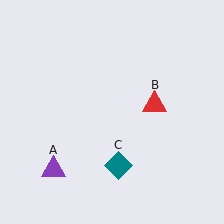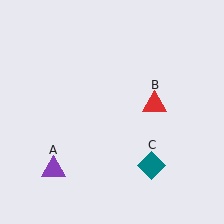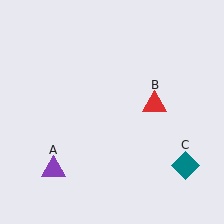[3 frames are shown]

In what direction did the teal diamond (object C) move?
The teal diamond (object C) moved right.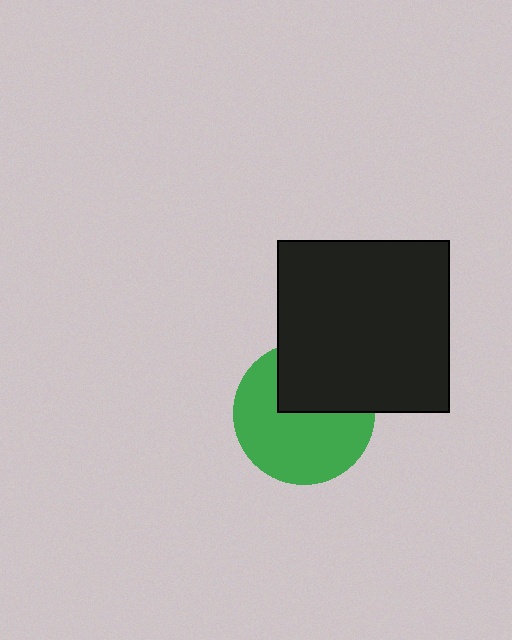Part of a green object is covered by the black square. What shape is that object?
It is a circle.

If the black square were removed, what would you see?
You would see the complete green circle.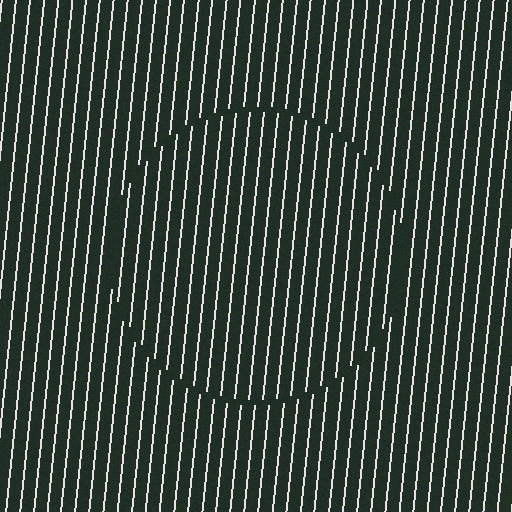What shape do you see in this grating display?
An illusory circle. The interior of the shape contains the same grating, shifted by half a period — the contour is defined by the phase discontinuity where line-ends from the inner and outer gratings abut.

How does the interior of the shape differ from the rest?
The interior of the shape contains the same grating, shifted by half a period — the contour is defined by the phase discontinuity where line-ends from the inner and outer gratings abut.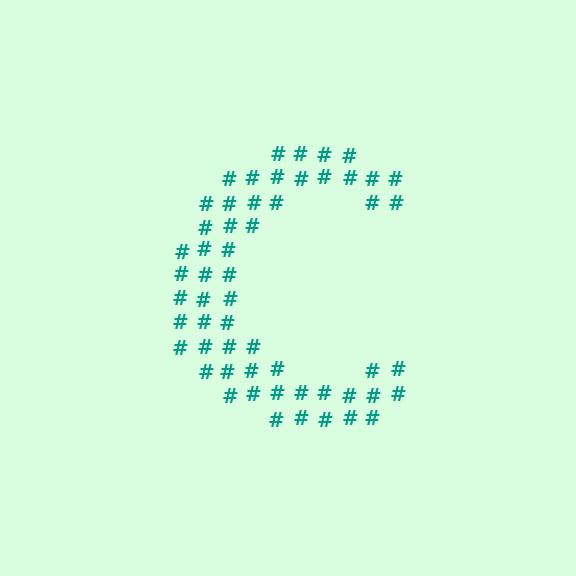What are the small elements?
The small elements are hash symbols.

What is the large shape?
The large shape is the letter C.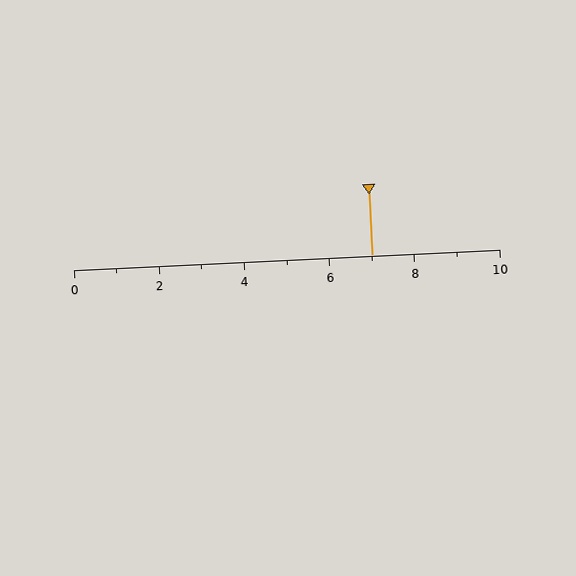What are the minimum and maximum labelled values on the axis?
The axis runs from 0 to 10.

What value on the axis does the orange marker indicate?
The marker indicates approximately 7.